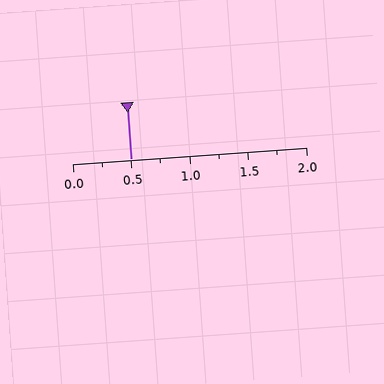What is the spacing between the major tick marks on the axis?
The major ticks are spaced 0.5 apart.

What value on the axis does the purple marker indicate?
The marker indicates approximately 0.5.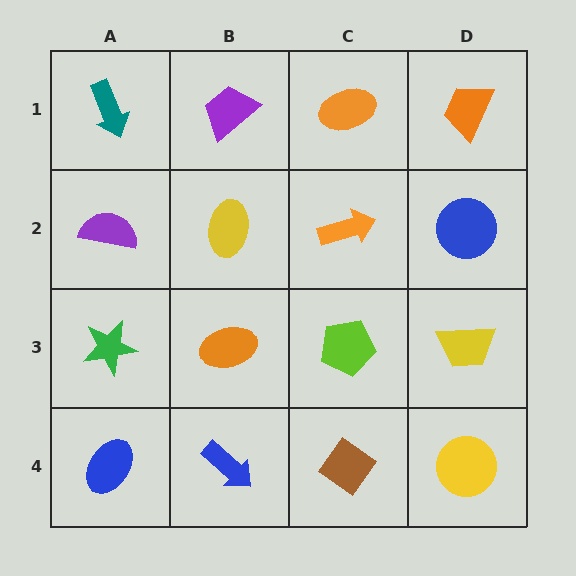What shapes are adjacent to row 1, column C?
An orange arrow (row 2, column C), a purple trapezoid (row 1, column B), an orange trapezoid (row 1, column D).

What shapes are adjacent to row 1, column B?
A yellow ellipse (row 2, column B), a teal arrow (row 1, column A), an orange ellipse (row 1, column C).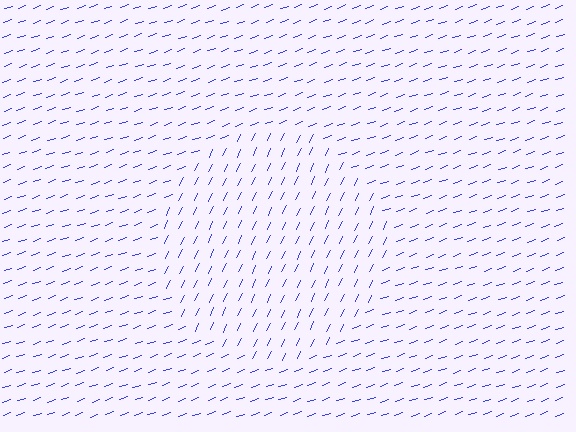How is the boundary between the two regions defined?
The boundary is defined purely by a change in line orientation (approximately 45 degrees difference). All lines are the same color and thickness.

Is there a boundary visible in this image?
Yes, there is a texture boundary formed by a change in line orientation.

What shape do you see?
I see a circle.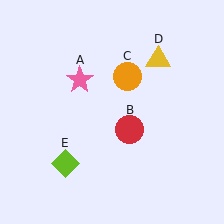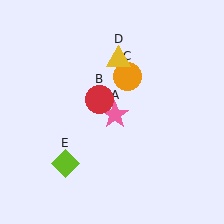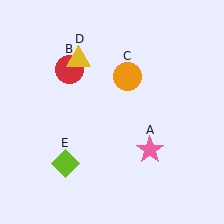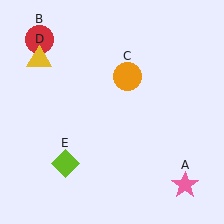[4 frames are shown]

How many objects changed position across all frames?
3 objects changed position: pink star (object A), red circle (object B), yellow triangle (object D).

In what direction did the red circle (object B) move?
The red circle (object B) moved up and to the left.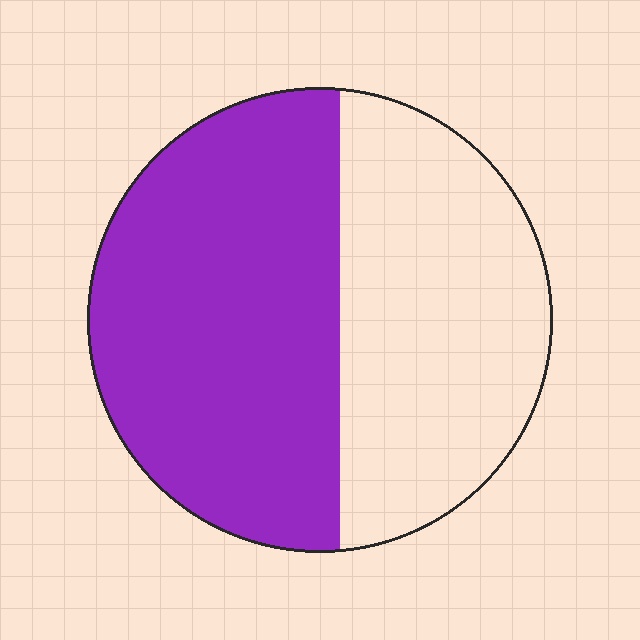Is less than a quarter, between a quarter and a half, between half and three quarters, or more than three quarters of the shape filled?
Between half and three quarters.